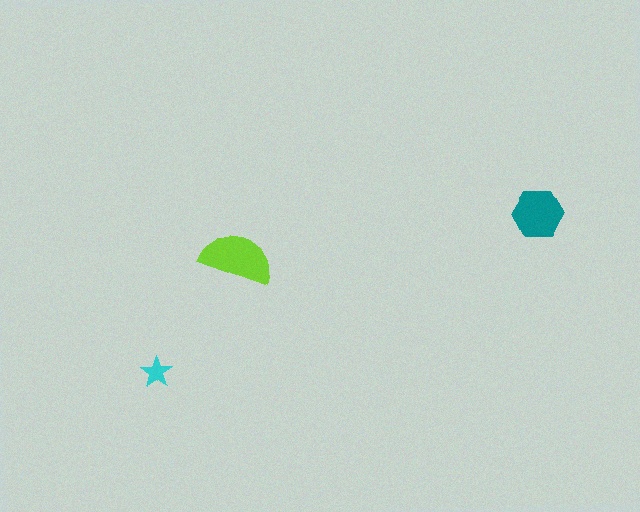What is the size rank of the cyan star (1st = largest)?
3rd.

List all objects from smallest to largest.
The cyan star, the teal hexagon, the lime semicircle.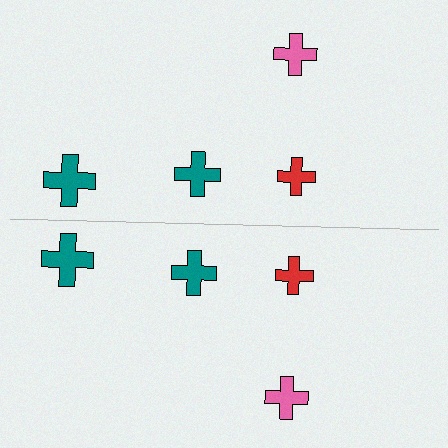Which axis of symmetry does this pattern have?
The pattern has a horizontal axis of symmetry running through the center of the image.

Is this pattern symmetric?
Yes, this pattern has bilateral (reflection) symmetry.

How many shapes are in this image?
There are 8 shapes in this image.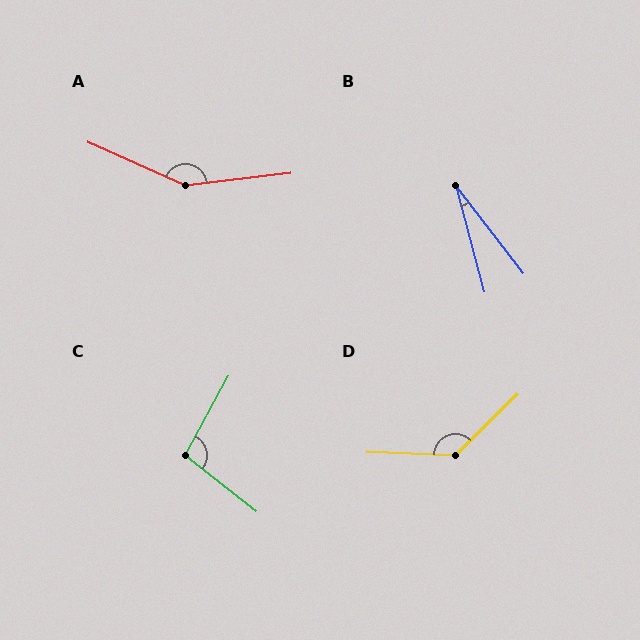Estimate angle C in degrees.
Approximately 99 degrees.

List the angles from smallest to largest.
B (23°), C (99°), D (133°), A (149°).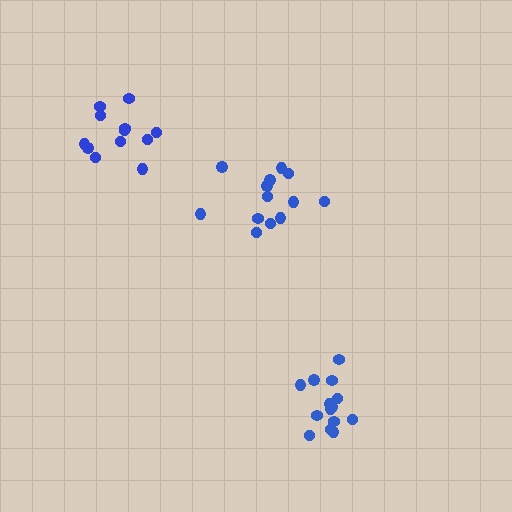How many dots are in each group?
Group 1: 12 dots, Group 2: 14 dots, Group 3: 13 dots (39 total).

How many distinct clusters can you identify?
There are 3 distinct clusters.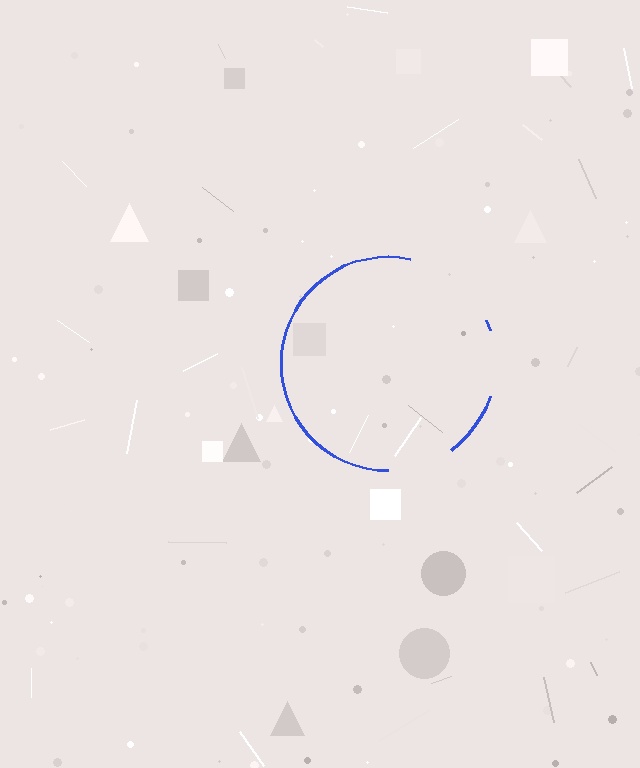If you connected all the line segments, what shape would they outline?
They would outline a circle.